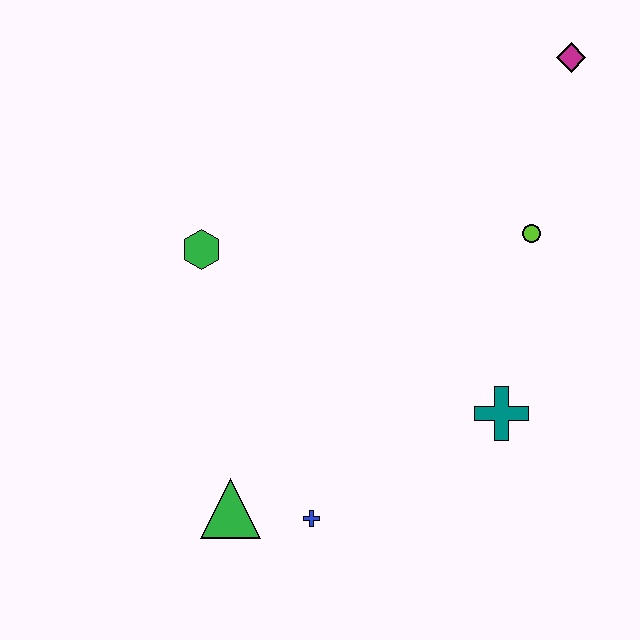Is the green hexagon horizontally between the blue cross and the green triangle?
No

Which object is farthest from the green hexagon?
The magenta diamond is farthest from the green hexagon.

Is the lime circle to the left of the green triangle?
No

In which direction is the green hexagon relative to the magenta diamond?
The green hexagon is to the left of the magenta diamond.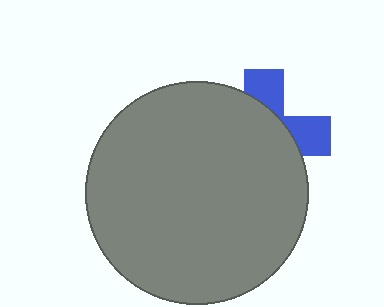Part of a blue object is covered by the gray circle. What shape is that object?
It is a cross.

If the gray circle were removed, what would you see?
You would see the complete blue cross.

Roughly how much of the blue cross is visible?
A small part of it is visible (roughly 32%).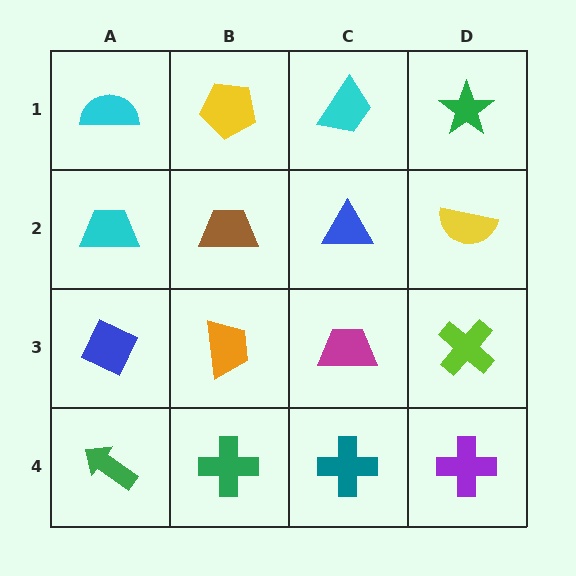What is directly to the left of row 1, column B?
A cyan semicircle.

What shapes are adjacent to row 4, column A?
A blue diamond (row 3, column A), a green cross (row 4, column B).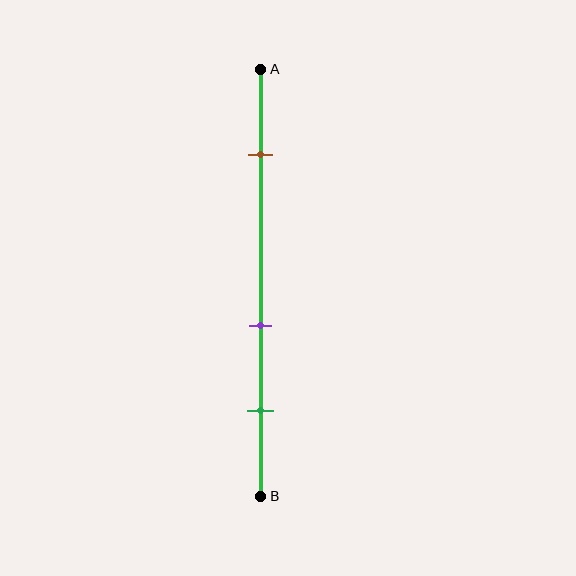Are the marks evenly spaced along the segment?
No, the marks are not evenly spaced.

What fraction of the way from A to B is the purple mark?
The purple mark is approximately 60% (0.6) of the way from A to B.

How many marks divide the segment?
There are 3 marks dividing the segment.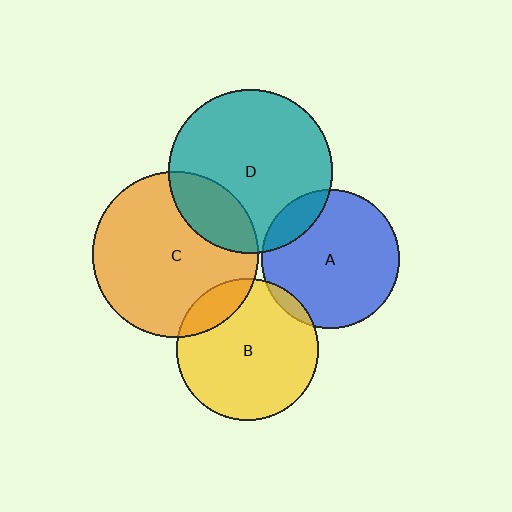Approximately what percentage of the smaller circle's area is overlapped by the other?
Approximately 20%.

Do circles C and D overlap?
Yes.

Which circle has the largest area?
Circle C (orange).